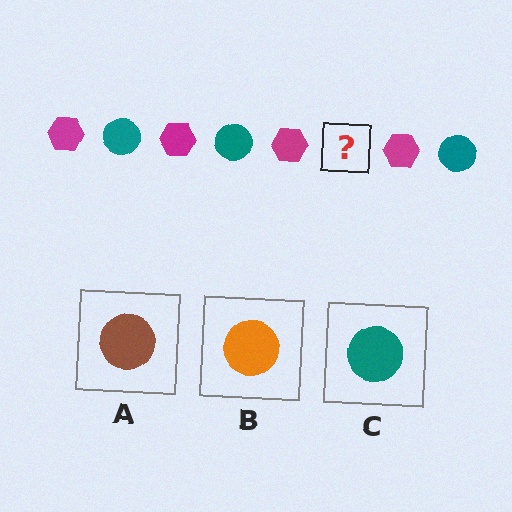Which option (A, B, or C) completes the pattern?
C.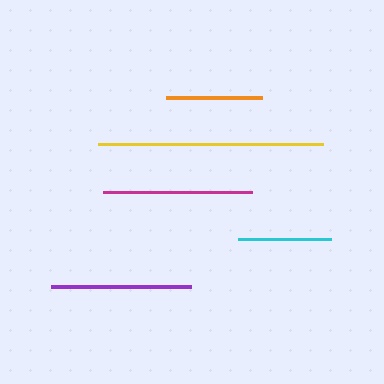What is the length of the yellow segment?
The yellow segment is approximately 225 pixels long.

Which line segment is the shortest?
The cyan line is the shortest at approximately 93 pixels.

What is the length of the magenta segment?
The magenta segment is approximately 150 pixels long.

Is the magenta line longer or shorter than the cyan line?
The magenta line is longer than the cyan line.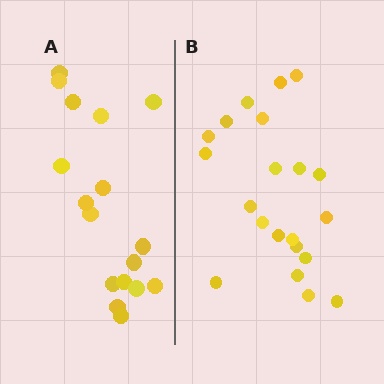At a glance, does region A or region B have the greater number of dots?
Region B (the right region) has more dots.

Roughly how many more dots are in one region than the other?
Region B has about 4 more dots than region A.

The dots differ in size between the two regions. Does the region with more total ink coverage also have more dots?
No. Region A has more total ink coverage because its dots are larger, but region B actually contains more individual dots. Total area can be misleading — the number of items is what matters here.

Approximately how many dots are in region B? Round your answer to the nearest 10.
About 20 dots. (The exact count is 21, which rounds to 20.)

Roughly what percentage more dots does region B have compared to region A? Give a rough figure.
About 25% more.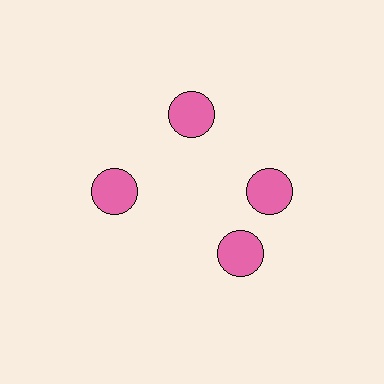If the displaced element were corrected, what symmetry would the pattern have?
It would have 4-fold rotational symmetry — the pattern would map onto itself every 90 degrees.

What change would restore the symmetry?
The symmetry would be restored by rotating it back into even spacing with its neighbors so that all 4 circles sit at equal angles and equal distance from the center.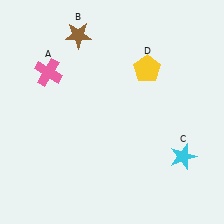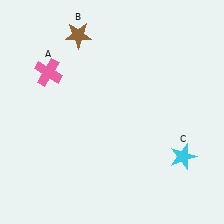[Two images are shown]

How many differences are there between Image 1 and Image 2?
There is 1 difference between the two images.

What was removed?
The yellow pentagon (D) was removed in Image 2.